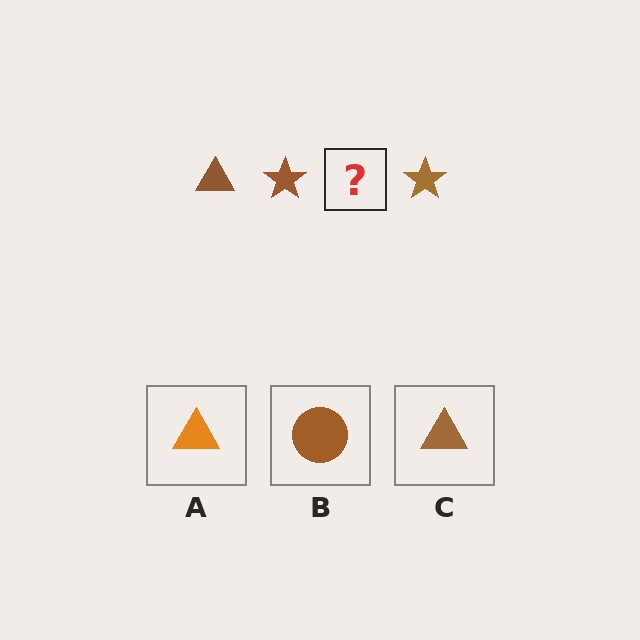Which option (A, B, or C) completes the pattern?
C.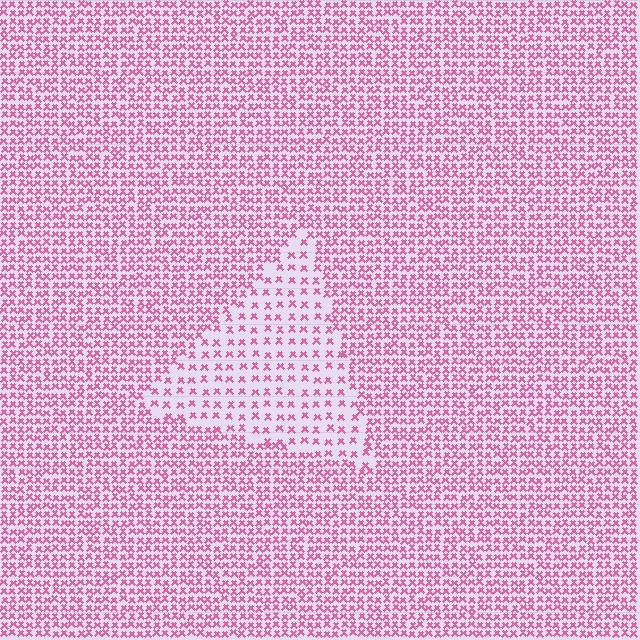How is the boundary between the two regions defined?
The boundary is defined by a change in element density (approximately 2.1x ratio). All elements are the same color, size, and shape.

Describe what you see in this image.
The image contains small pink elements arranged at two different densities. A triangle-shaped region is visible where the elements are less densely packed than the surrounding area.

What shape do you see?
I see a triangle.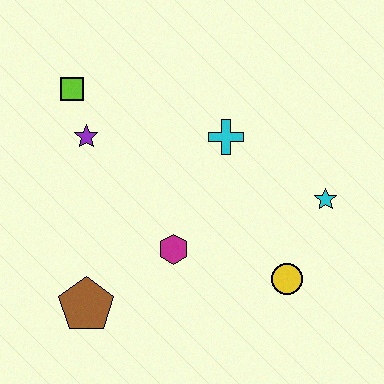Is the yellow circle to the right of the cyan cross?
Yes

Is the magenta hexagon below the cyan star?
Yes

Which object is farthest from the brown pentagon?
The cyan star is farthest from the brown pentagon.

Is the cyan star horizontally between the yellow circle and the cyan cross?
No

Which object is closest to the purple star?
The lime square is closest to the purple star.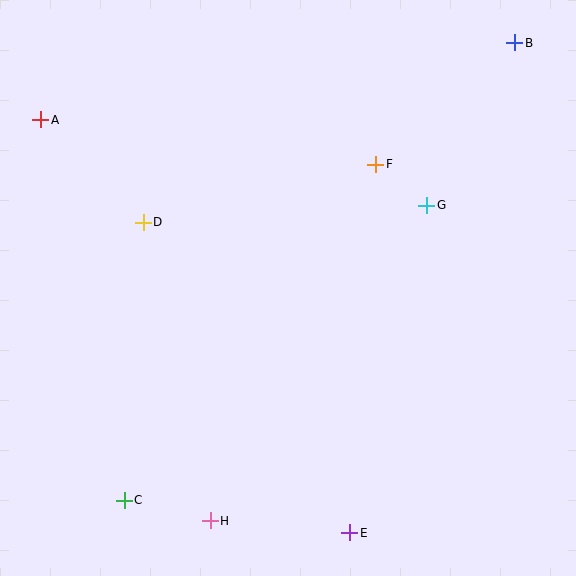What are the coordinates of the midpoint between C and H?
The midpoint between C and H is at (167, 510).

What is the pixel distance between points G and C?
The distance between G and C is 423 pixels.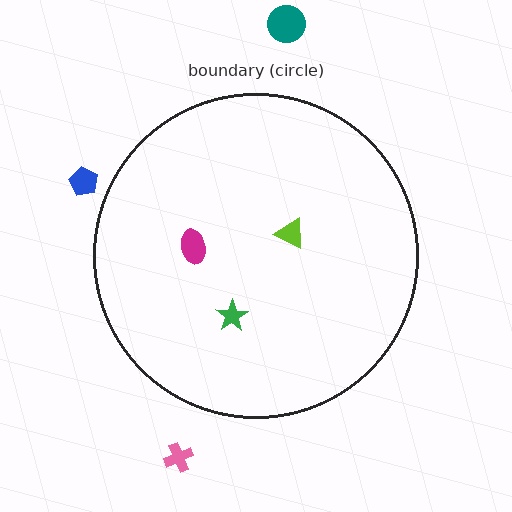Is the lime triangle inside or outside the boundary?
Inside.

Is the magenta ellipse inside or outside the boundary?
Inside.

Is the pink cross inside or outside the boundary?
Outside.